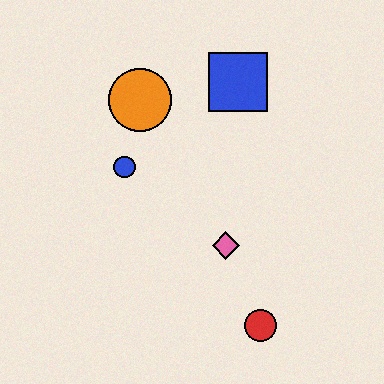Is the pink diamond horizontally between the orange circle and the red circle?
Yes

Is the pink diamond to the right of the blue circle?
Yes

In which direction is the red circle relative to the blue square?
The red circle is below the blue square.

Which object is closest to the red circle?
The pink diamond is closest to the red circle.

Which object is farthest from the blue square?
The red circle is farthest from the blue square.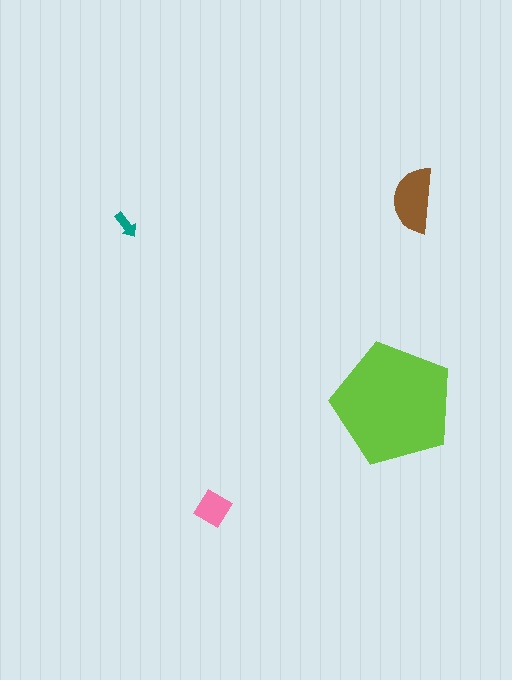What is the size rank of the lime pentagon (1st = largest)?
1st.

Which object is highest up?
The brown semicircle is topmost.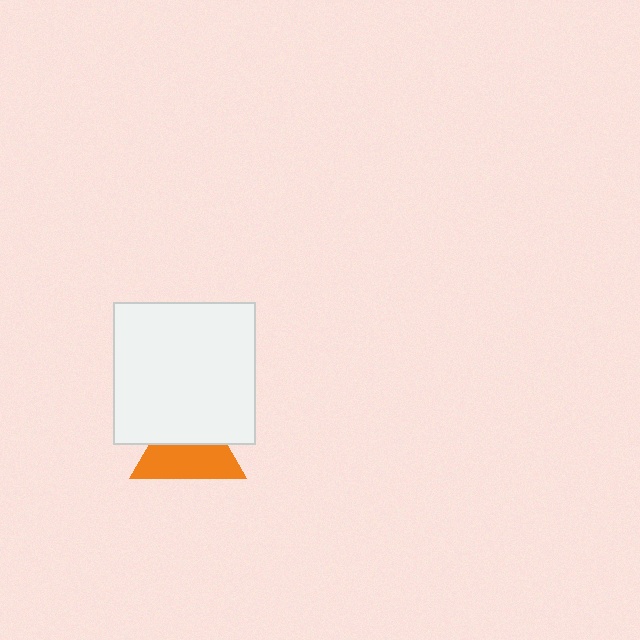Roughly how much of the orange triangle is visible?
About half of it is visible (roughly 55%).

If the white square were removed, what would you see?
You would see the complete orange triangle.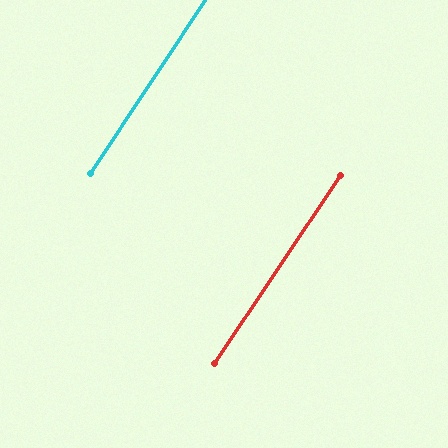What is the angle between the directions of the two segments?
Approximately 0 degrees.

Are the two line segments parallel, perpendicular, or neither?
Parallel — their directions differ by only 0.4°.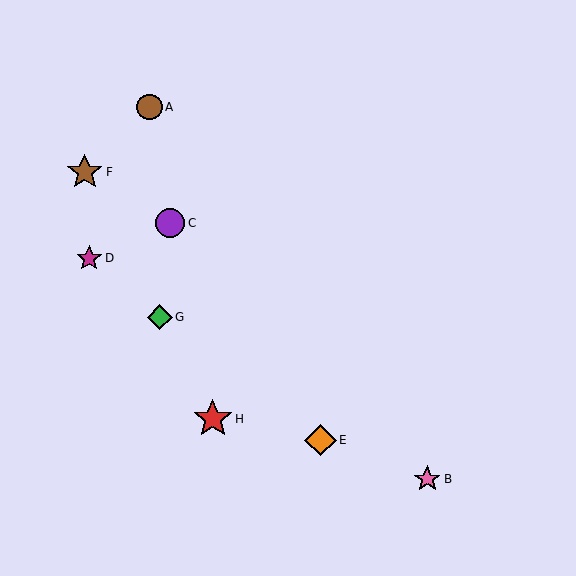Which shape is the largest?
The red star (labeled H) is the largest.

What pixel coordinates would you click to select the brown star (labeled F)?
Click at (85, 172) to select the brown star F.